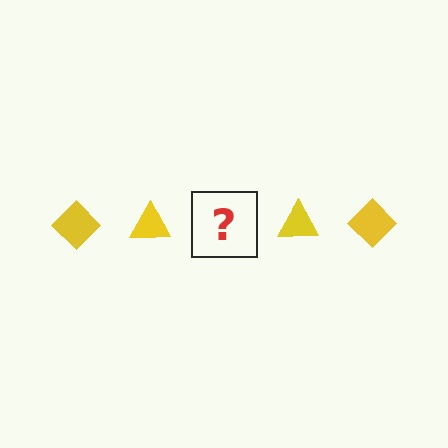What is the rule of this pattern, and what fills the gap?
The rule is that the pattern cycles through diamond, triangle shapes in yellow. The gap should be filled with a yellow diamond.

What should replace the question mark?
The question mark should be replaced with a yellow diamond.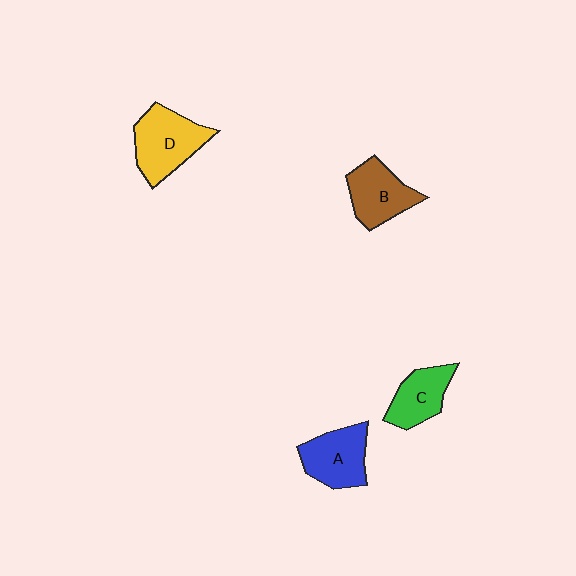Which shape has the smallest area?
Shape C (green).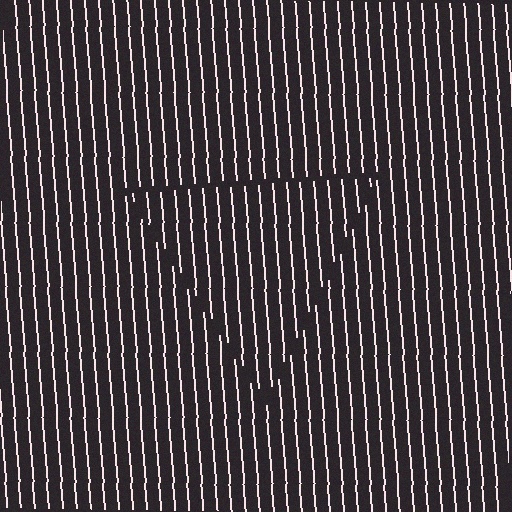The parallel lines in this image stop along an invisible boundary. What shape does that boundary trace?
An illusory triangle. The interior of the shape contains the same grating, shifted by half a period — the contour is defined by the phase discontinuity where line-ends from the inner and outer gratings abut.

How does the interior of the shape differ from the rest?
The interior of the shape contains the same grating, shifted by half a period — the contour is defined by the phase discontinuity where line-ends from the inner and outer gratings abut.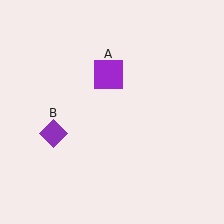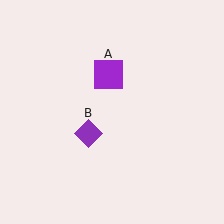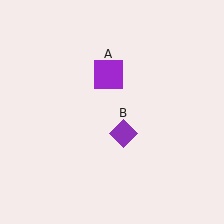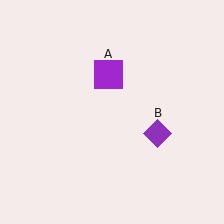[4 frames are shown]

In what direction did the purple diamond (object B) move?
The purple diamond (object B) moved right.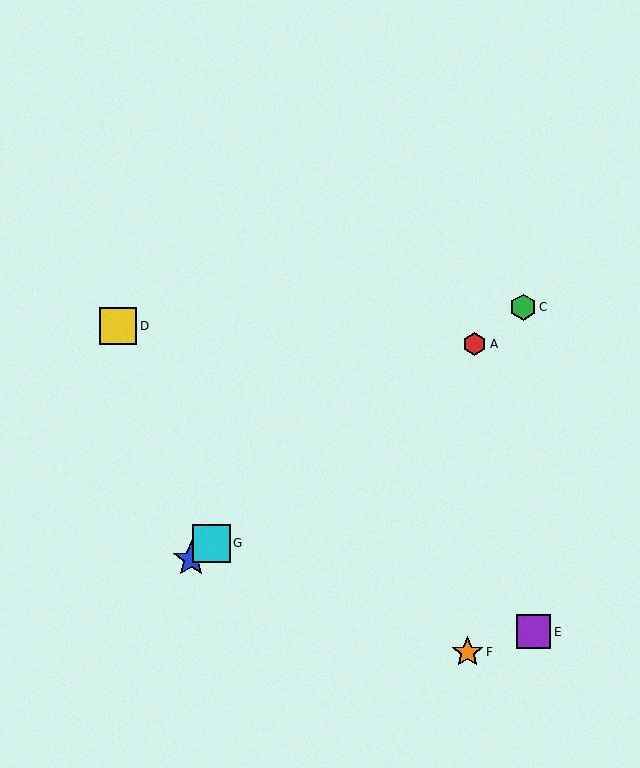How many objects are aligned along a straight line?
4 objects (A, B, C, G) are aligned along a straight line.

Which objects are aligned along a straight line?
Objects A, B, C, G are aligned along a straight line.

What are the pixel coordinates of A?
Object A is at (475, 344).